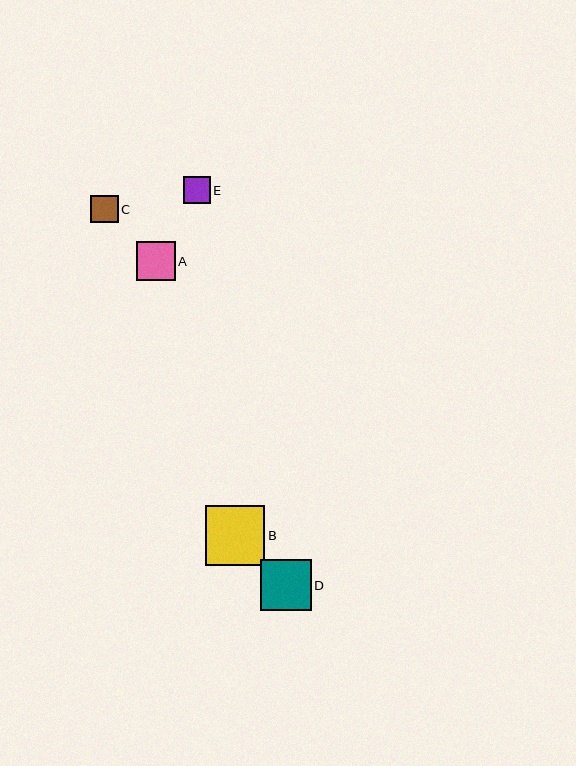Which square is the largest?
Square B is the largest with a size of approximately 60 pixels.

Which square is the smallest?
Square E is the smallest with a size of approximately 27 pixels.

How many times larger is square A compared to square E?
Square A is approximately 1.5 times the size of square E.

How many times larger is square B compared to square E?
Square B is approximately 2.2 times the size of square E.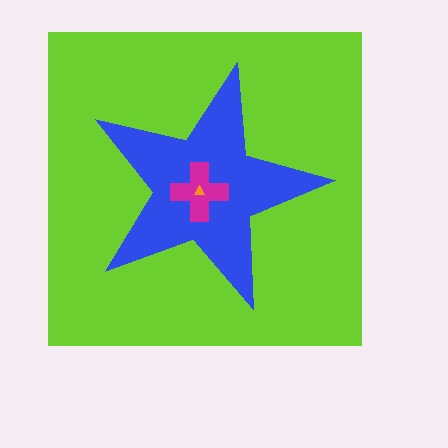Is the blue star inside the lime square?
Yes.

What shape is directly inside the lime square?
The blue star.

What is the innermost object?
The orange triangle.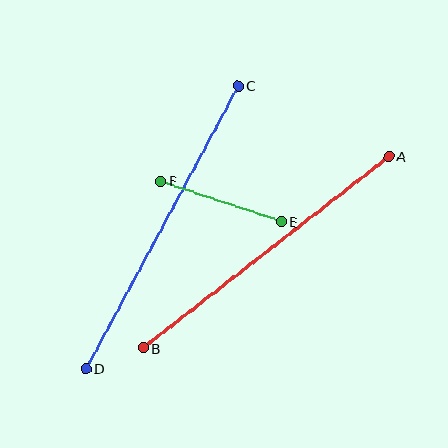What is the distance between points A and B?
The distance is approximately 312 pixels.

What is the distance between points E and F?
The distance is approximately 127 pixels.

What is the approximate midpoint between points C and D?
The midpoint is at approximately (162, 227) pixels.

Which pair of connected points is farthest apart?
Points C and D are farthest apart.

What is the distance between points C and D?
The distance is approximately 321 pixels.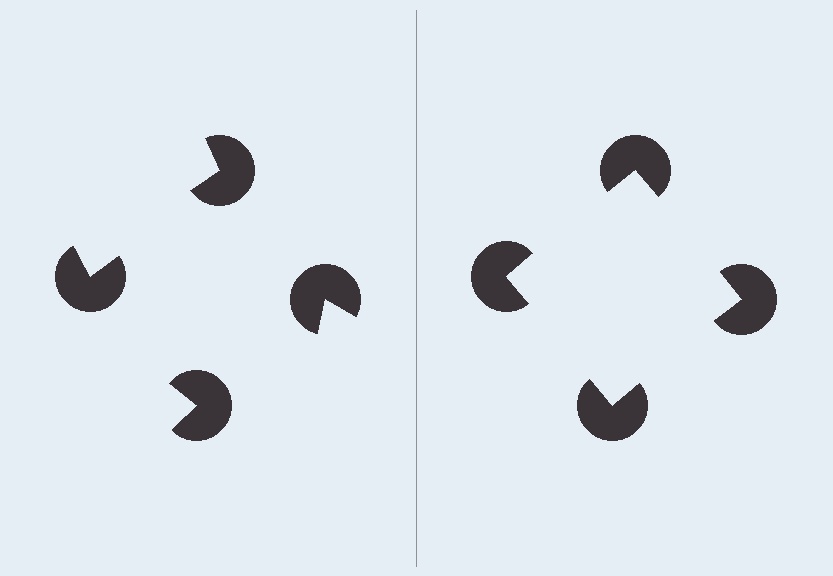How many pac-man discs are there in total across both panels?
8 — 4 on each side.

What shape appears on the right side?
An illusory square.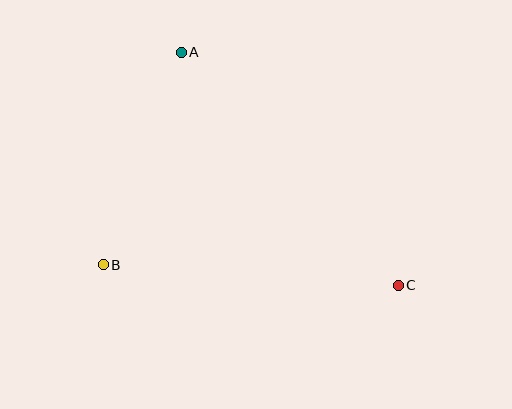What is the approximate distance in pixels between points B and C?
The distance between B and C is approximately 296 pixels.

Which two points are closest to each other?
Points A and B are closest to each other.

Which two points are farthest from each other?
Points A and C are farthest from each other.